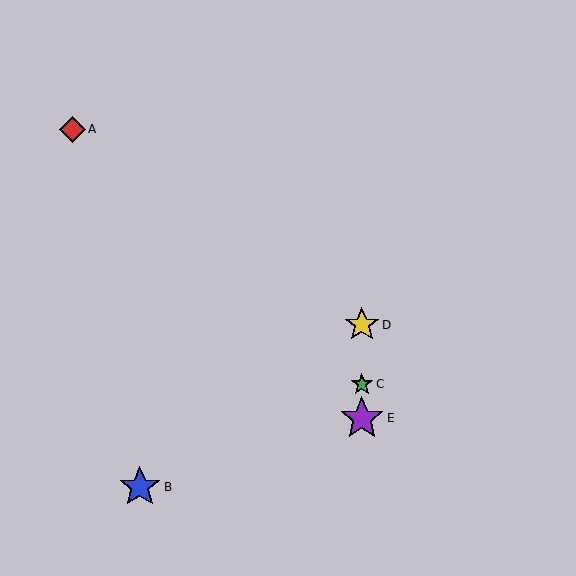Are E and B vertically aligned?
No, E is at x≈362 and B is at x≈140.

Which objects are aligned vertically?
Objects C, D, E are aligned vertically.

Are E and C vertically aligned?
Yes, both are at x≈362.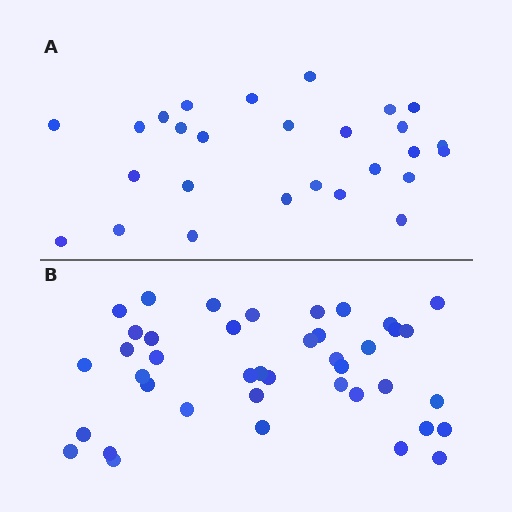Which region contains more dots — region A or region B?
Region B (the bottom region) has more dots.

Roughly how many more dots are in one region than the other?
Region B has approximately 15 more dots than region A.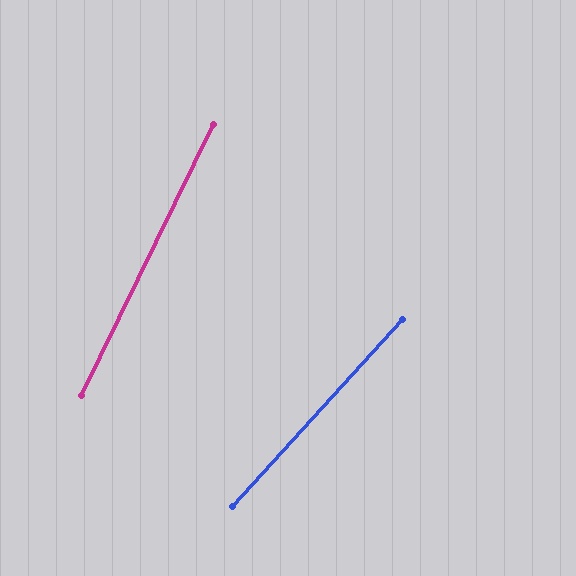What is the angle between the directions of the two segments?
Approximately 16 degrees.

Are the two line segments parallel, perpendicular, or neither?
Neither parallel nor perpendicular — they differ by about 16°.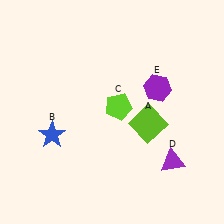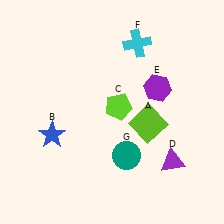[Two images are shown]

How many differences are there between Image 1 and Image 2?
There are 2 differences between the two images.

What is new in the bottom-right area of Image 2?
A teal circle (G) was added in the bottom-right area of Image 2.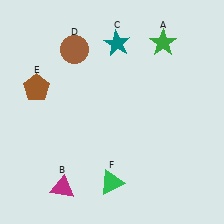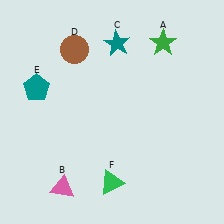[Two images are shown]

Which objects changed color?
B changed from magenta to pink. E changed from brown to teal.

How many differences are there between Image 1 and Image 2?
There are 2 differences between the two images.